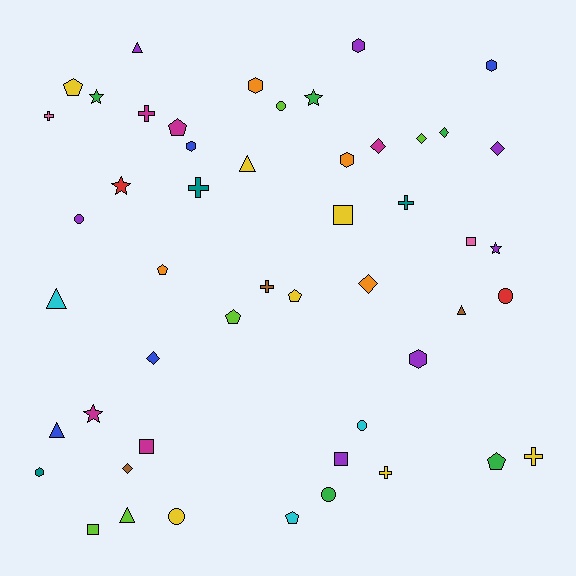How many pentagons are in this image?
There are 7 pentagons.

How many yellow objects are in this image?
There are 7 yellow objects.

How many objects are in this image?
There are 50 objects.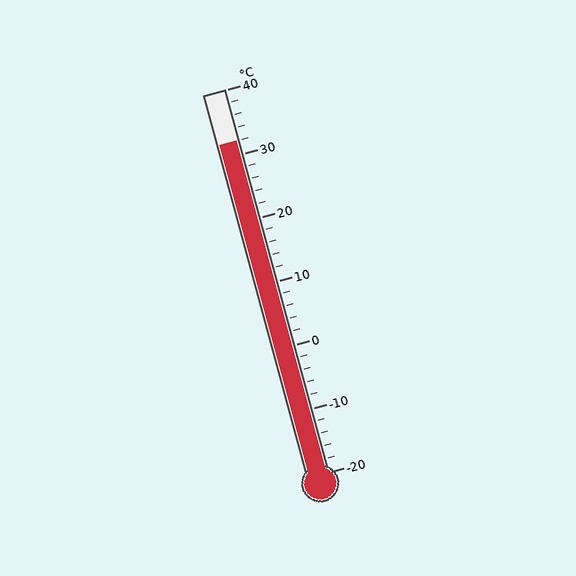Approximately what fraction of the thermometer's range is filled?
The thermometer is filled to approximately 85% of its range.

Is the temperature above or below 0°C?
The temperature is above 0°C.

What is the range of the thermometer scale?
The thermometer scale ranges from -20°C to 40°C.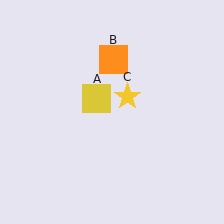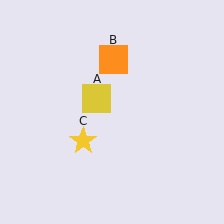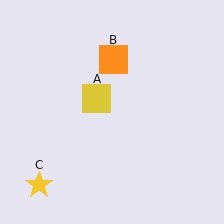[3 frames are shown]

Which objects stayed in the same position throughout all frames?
Yellow square (object A) and orange square (object B) remained stationary.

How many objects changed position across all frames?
1 object changed position: yellow star (object C).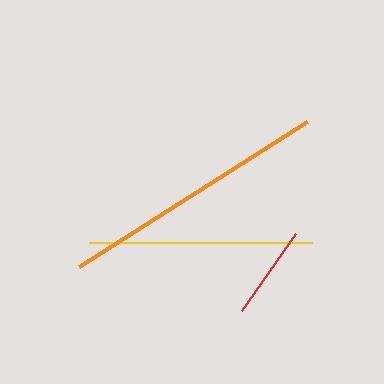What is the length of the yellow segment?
The yellow segment is approximately 223 pixels long.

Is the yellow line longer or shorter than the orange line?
The orange line is longer than the yellow line.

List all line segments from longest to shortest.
From longest to shortest: orange, yellow, red.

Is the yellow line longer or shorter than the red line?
The yellow line is longer than the red line.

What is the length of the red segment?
The red segment is approximately 94 pixels long.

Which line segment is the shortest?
The red line is the shortest at approximately 94 pixels.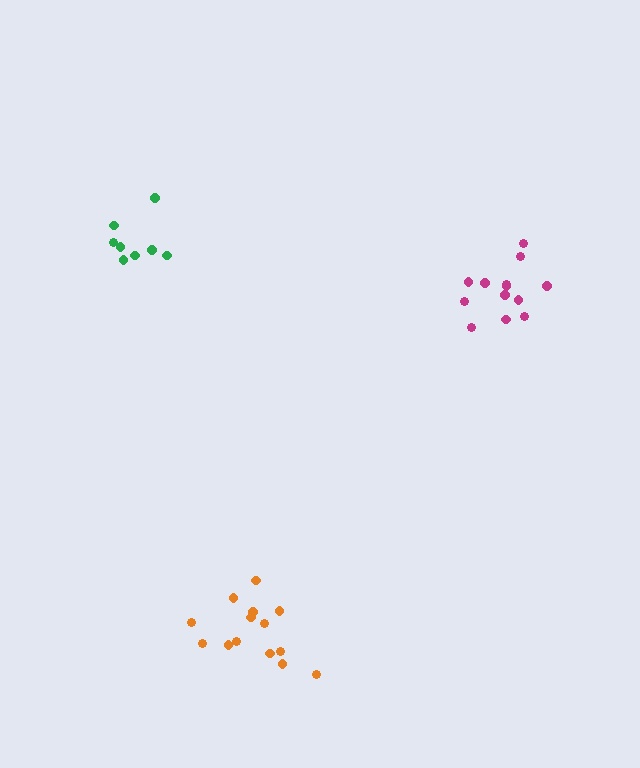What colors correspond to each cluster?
The clusters are colored: orange, magenta, green.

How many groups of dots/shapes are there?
There are 3 groups.